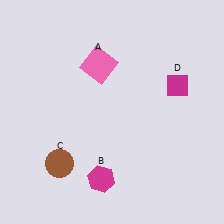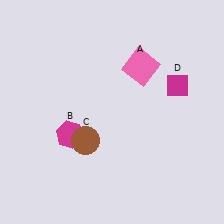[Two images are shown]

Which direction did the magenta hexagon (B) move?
The magenta hexagon (B) moved up.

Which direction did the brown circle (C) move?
The brown circle (C) moved right.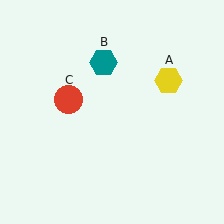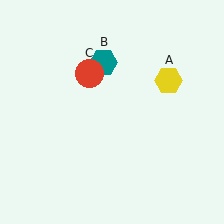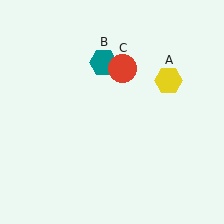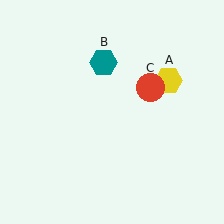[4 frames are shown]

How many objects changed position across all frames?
1 object changed position: red circle (object C).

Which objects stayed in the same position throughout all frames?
Yellow hexagon (object A) and teal hexagon (object B) remained stationary.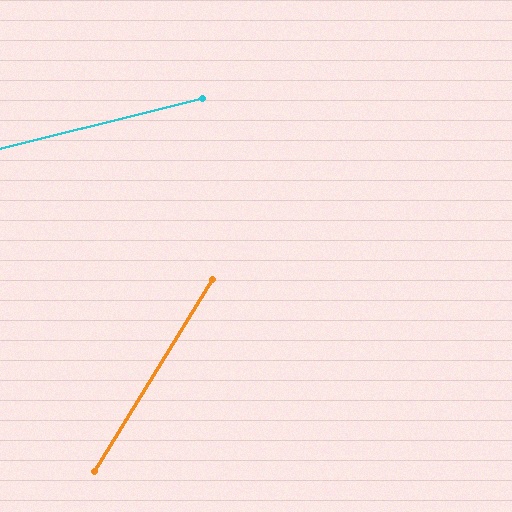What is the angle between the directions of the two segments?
Approximately 45 degrees.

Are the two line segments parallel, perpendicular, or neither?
Neither parallel nor perpendicular — they differ by about 45°.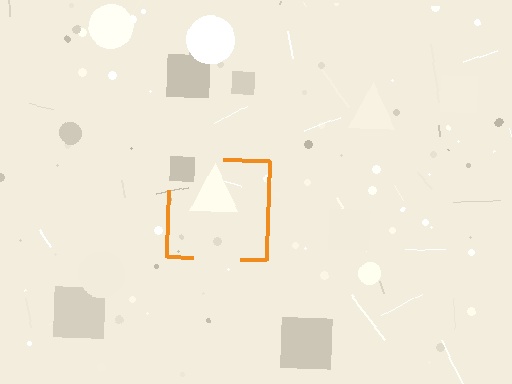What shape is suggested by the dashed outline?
The dashed outline suggests a square.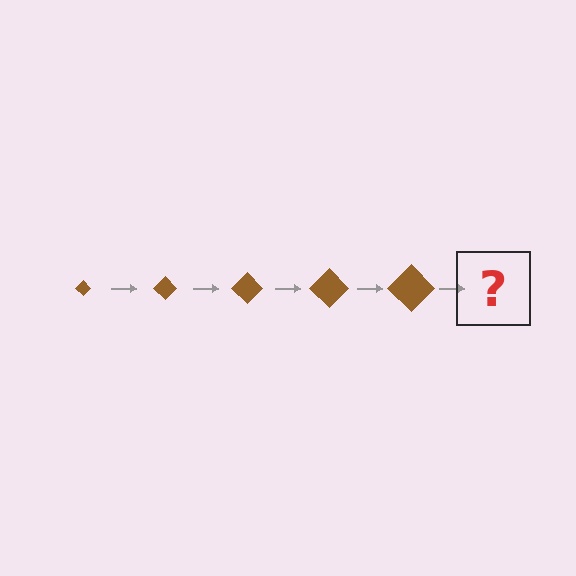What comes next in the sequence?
The next element should be a brown diamond, larger than the previous one.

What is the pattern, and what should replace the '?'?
The pattern is that the diamond gets progressively larger each step. The '?' should be a brown diamond, larger than the previous one.